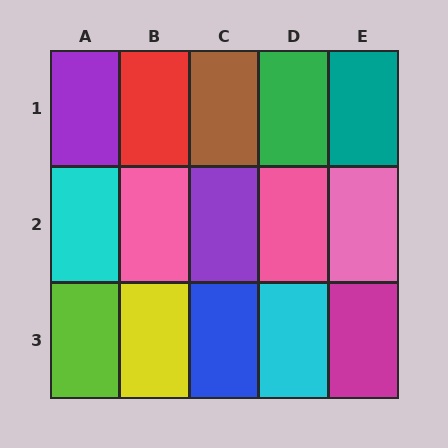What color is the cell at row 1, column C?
Brown.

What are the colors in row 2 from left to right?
Cyan, pink, purple, pink, pink.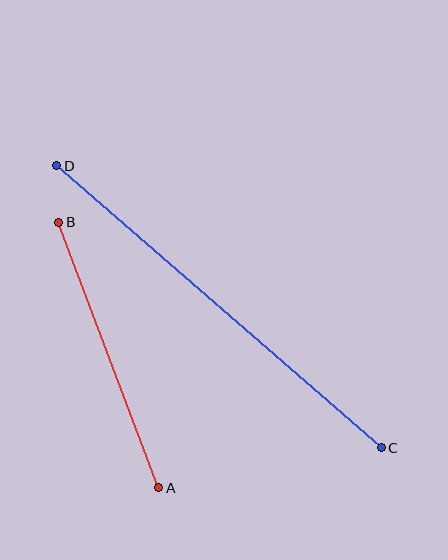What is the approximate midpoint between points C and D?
The midpoint is at approximately (219, 307) pixels.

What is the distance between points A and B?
The distance is approximately 284 pixels.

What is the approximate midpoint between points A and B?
The midpoint is at approximately (109, 355) pixels.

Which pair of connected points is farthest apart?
Points C and D are farthest apart.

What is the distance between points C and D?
The distance is approximately 430 pixels.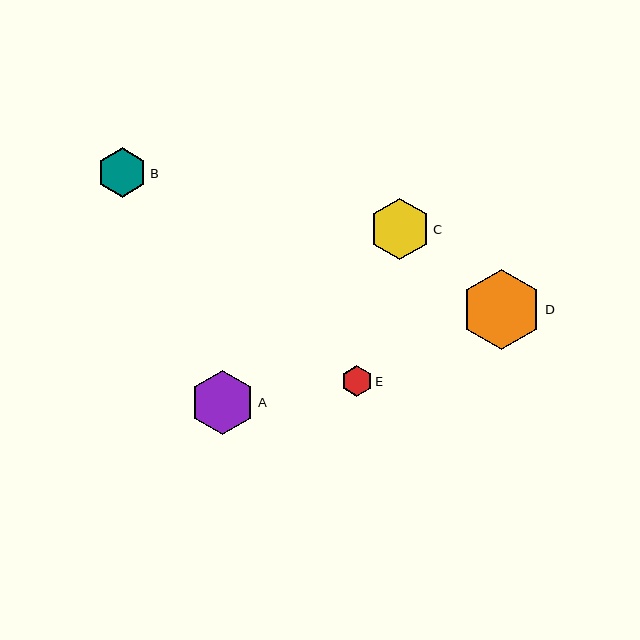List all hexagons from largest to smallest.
From largest to smallest: D, A, C, B, E.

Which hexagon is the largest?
Hexagon D is the largest with a size of approximately 80 pixels.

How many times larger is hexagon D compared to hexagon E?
Hexagon D is approximately 2.6 times the size of hexagon E.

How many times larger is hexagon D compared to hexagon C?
Hexagon D is approximately 1.3 times the size of hexagon C.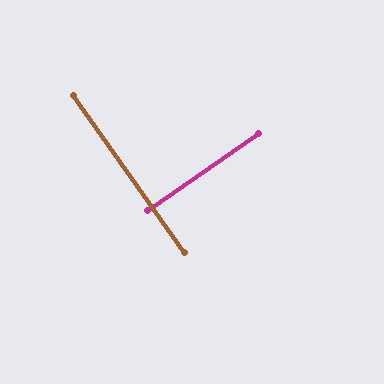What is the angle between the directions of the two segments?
Approximately 89 degrees.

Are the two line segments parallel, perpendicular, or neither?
Perpendicular — they meet at approximately 89°.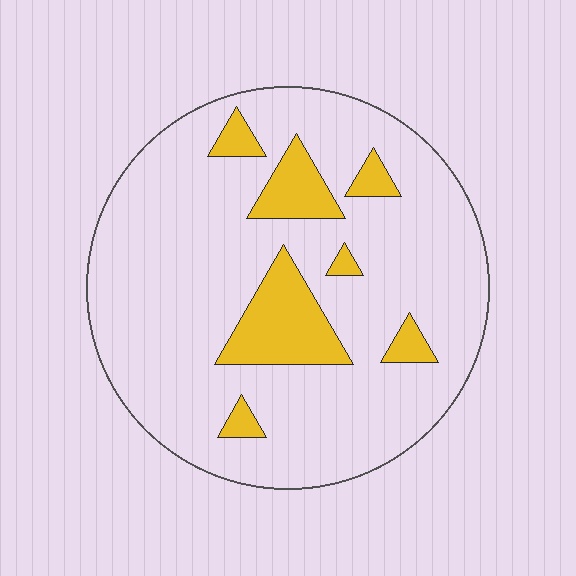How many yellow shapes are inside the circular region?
7.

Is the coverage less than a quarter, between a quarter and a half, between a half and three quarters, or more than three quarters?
Less than a quarter.